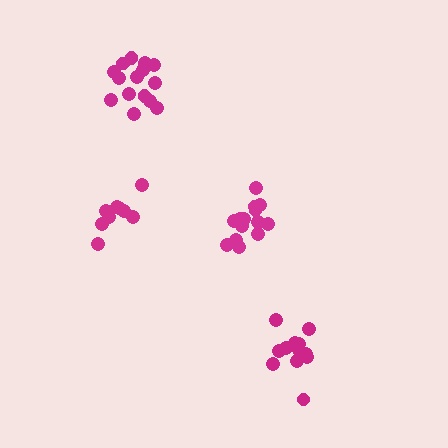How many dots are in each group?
Group 1: 9 dots, Group 2: 15 dots, Group 3: 13 dots, Group 4: 14 dots (51 total).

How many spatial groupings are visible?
There are 4 spatial groupings.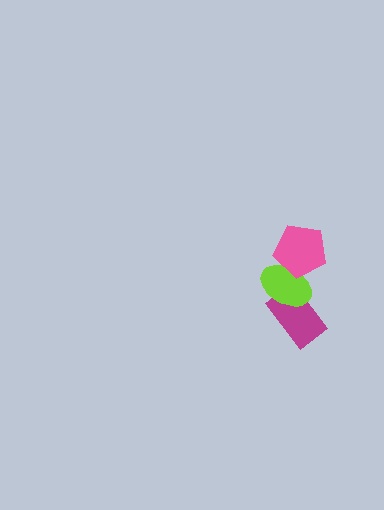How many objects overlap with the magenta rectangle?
1 object overlaps with the magenta rectangle.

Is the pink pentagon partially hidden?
No, no other shape covers it.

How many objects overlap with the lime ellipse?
2 objects overlap with the lime ellipse.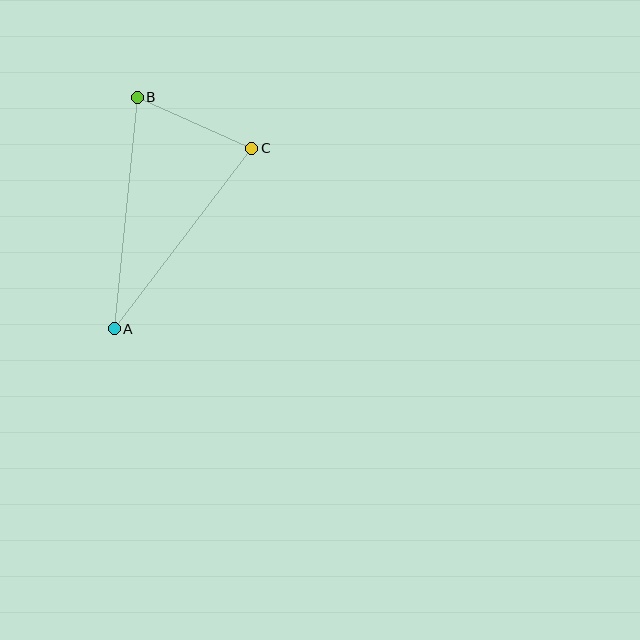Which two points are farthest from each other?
Points A and B are farthest from each other.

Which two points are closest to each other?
Points B and C are closest to each other.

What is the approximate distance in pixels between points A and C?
The distance between A and C is approximately 227 pixels.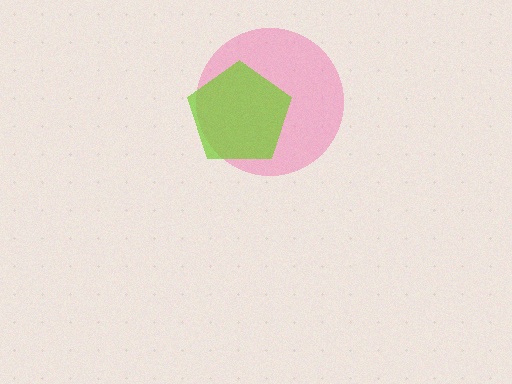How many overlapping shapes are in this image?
There are 2 overlapping shapes in the image.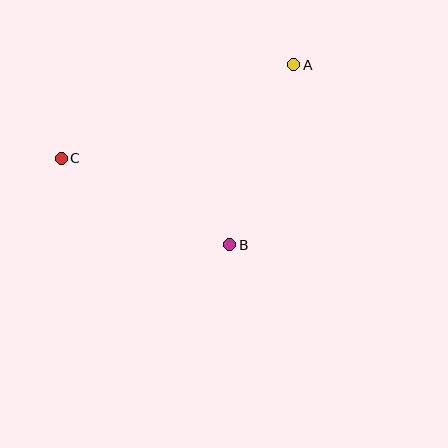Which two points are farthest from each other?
Points A and C are farthest from each other.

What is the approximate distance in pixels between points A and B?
The distance between A and B is approximately 191 pixels.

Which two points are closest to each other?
Points B and C are closest to each other.